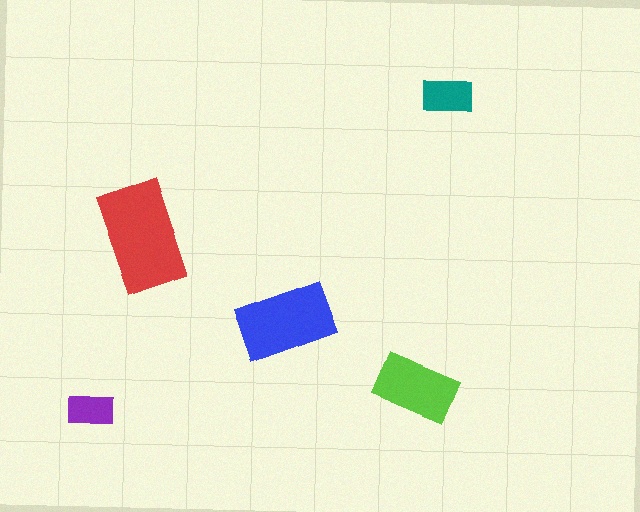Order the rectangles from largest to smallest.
the red one, the blue one, the lime one, the teal one, the purple one.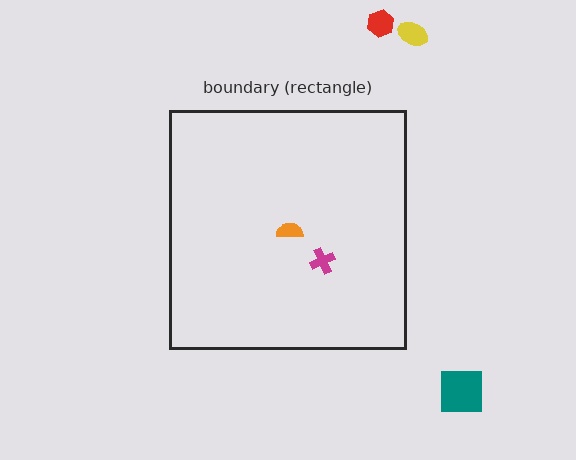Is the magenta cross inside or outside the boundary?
Inside.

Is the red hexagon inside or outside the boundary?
Outside.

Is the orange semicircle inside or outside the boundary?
Inside.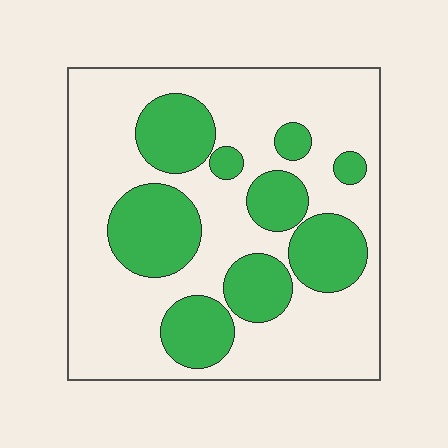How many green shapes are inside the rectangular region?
9.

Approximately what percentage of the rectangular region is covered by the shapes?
Approximately 30%.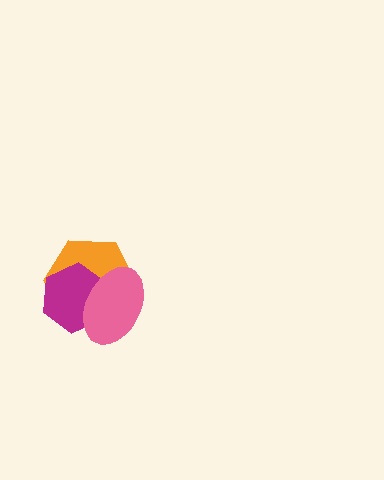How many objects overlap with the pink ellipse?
2 objects overlap with the pink ellipse.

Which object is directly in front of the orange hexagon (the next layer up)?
The magenta hexagon is directly in front of the orange hexagon.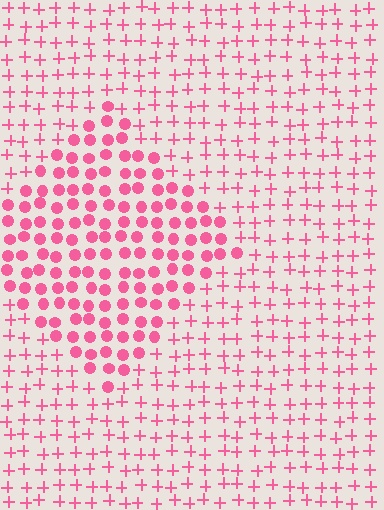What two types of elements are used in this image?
The image uses circles inside the diamond region and plus signs outside it.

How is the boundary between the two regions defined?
The boundary is defined by a change in element shape: circles inside vs. plus signs outside. All elements share the same color and spacing.